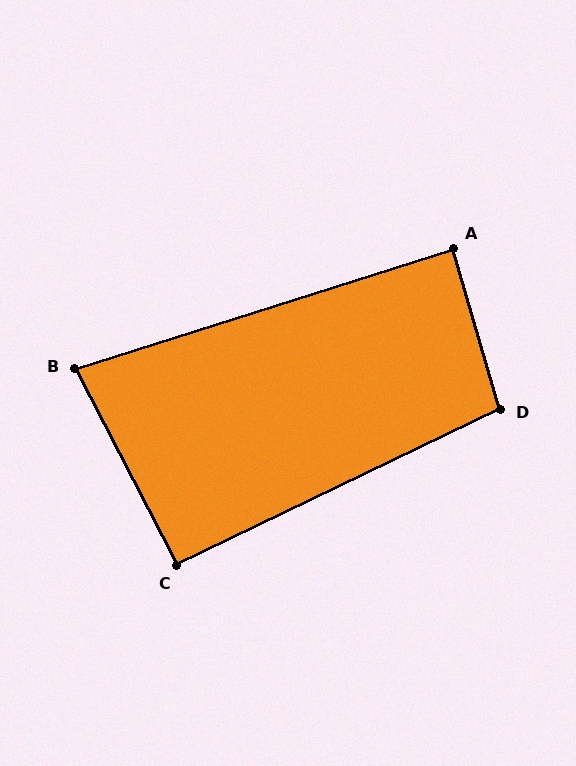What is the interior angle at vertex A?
Approximately 88 degrees (approximately right).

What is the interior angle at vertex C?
Approximately 92 degrees (approximately right).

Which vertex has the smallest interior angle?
B, at approximately 80 degrees.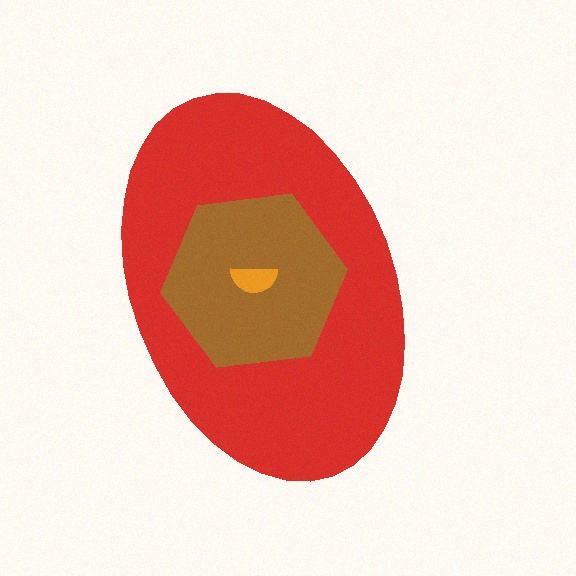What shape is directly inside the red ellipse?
The brown hexagon.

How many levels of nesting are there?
3.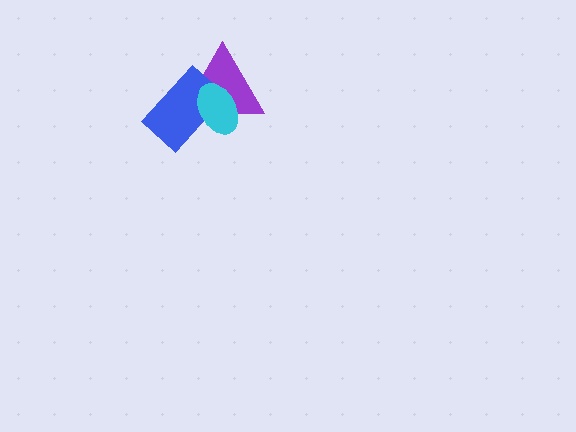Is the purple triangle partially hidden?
Yes, it is partially covered by another shape.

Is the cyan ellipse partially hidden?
No, no other shape covers it.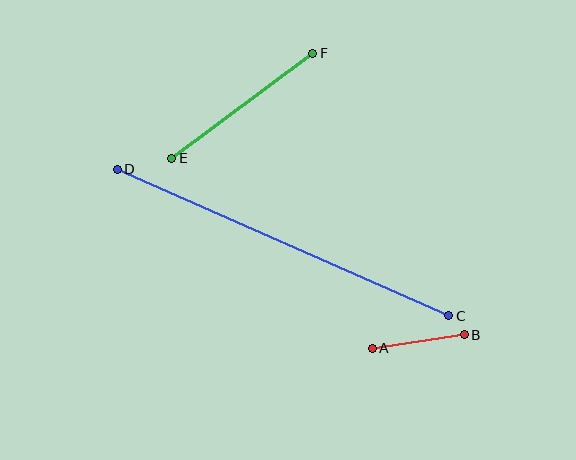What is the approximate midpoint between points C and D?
The midpoint is at approximately (283, 242) pixels.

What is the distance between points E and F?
The distance is approximately 176 pixels.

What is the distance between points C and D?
The distance is approximately 363 pixels.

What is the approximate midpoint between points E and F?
The midpoint is at approximately (242, 106) pixels.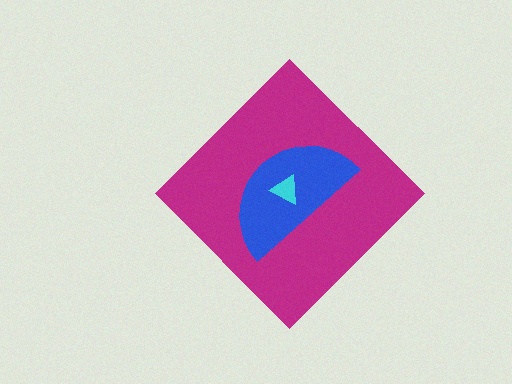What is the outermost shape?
The magenta diamond.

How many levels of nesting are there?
3.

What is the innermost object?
The cyan triangle.